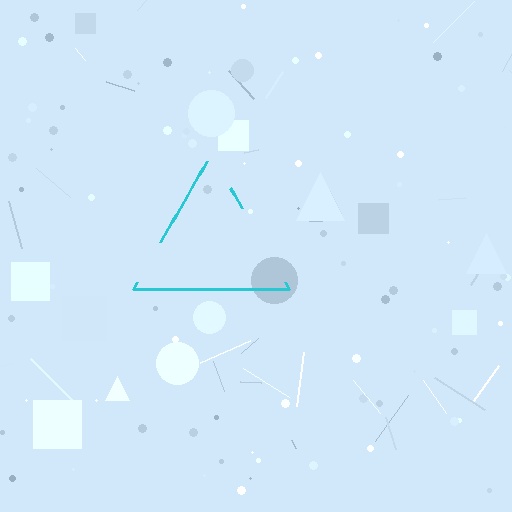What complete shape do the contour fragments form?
The contour fragments form a triangle.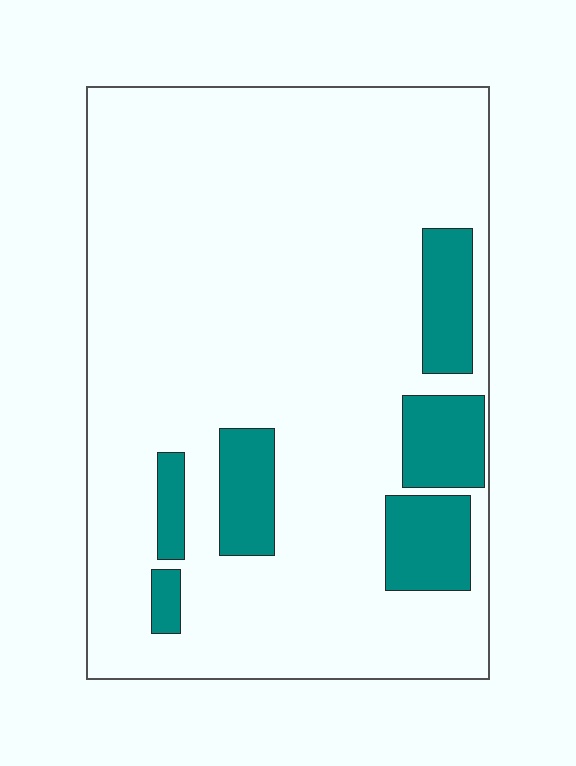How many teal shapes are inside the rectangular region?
6.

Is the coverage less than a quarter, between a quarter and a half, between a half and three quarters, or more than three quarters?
Less than a quarter.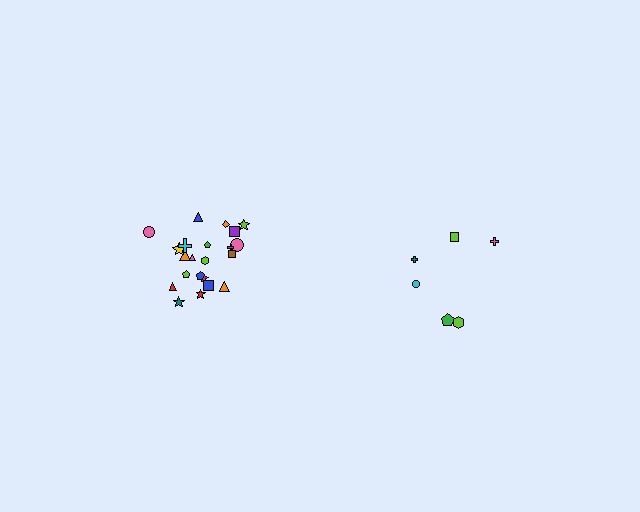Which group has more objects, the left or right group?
The left group.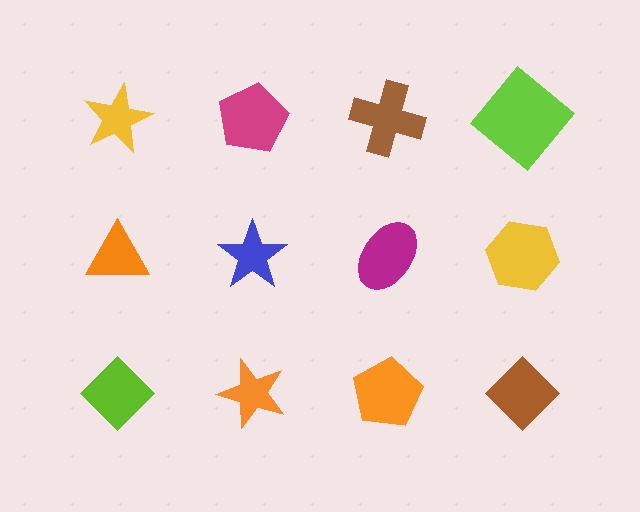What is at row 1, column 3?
A brown cross.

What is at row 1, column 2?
A magenta pentagon.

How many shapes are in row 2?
4 shapes.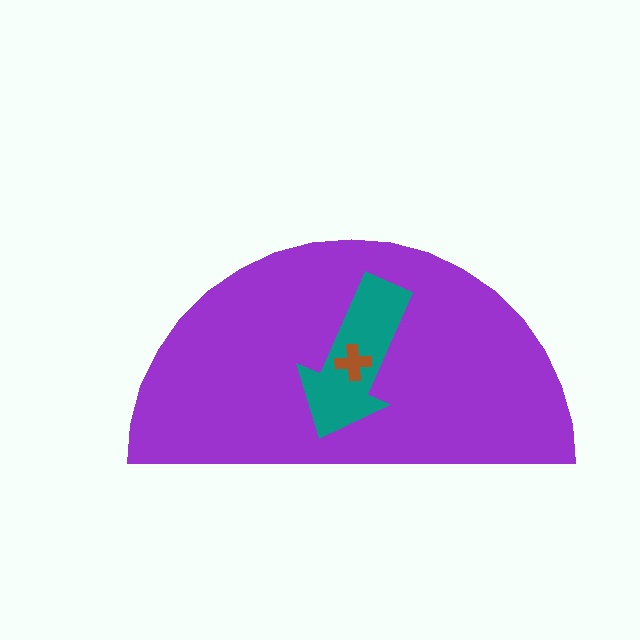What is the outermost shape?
The purple semicircle.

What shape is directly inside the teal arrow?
The brown cross.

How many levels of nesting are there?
3.